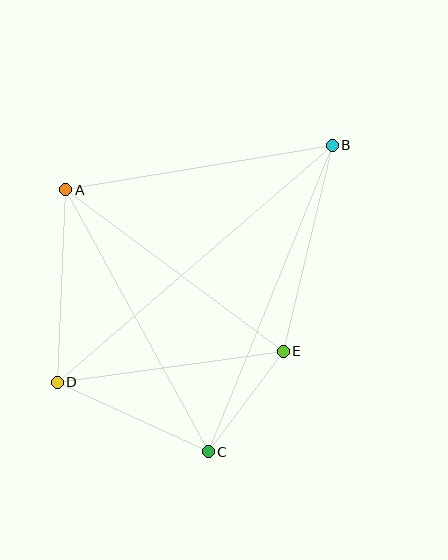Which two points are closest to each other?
Points C and E are closest to each other.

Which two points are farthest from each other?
Points B and D are farthest from each other.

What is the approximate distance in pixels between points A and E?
The distance between A and E is approximately 271 pixels.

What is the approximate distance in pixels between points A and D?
The distance between A and D is approximately 193 pixels.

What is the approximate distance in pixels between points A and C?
The distance between A and C is approximately 299 pixels.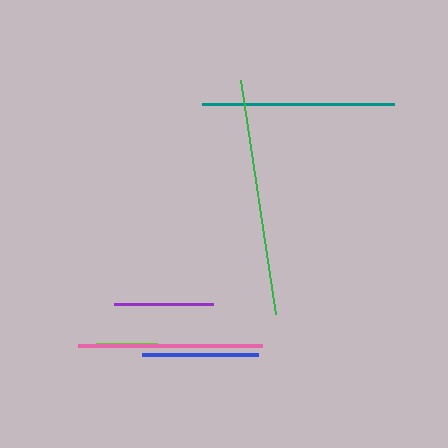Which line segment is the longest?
The green line is the longest at approximately 236 pixels.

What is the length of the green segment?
The green segment is approximately 236 pixels long.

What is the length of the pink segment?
The pink segment is approximately 184 pixels long.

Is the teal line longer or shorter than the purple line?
The teal line is longer than the purple line.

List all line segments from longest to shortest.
From longest to shortest: green, teal, pink, blue, purple, lime.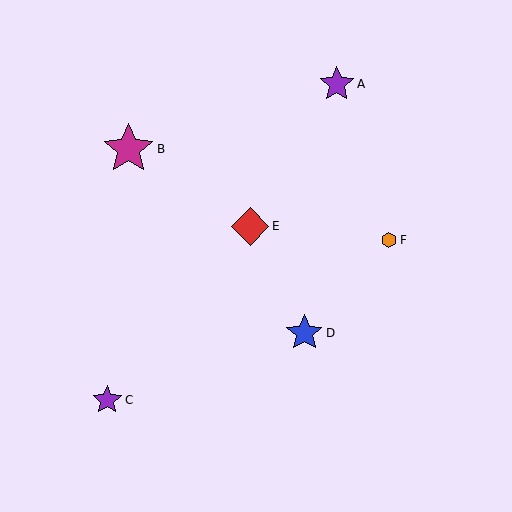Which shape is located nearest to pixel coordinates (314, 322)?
The blue star (labeled D) at (304, 333) is nearest to that location.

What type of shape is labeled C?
Shape C is a purple star.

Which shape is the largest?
The magenta star (labeled B) is the largest.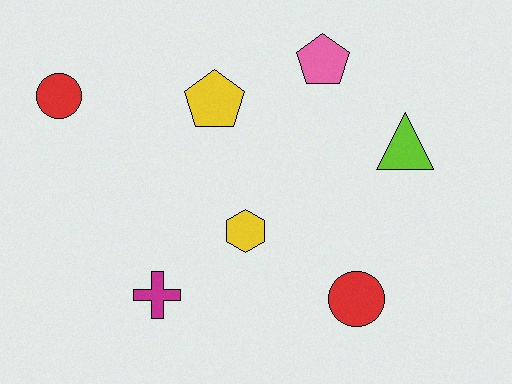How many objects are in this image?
There are 7 objects.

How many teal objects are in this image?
There are no teal objects.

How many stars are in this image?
There are no stars.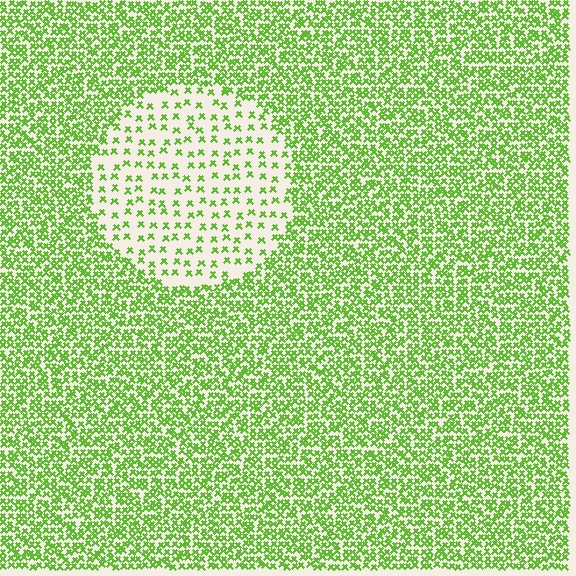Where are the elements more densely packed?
The elements are more densely packed outside the circle boundary.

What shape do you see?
I see a circle.